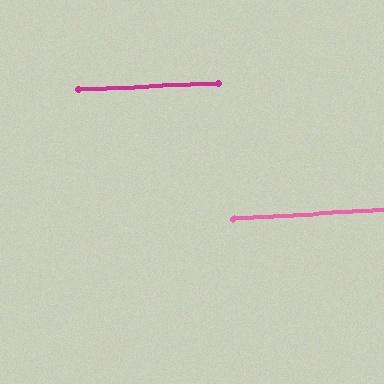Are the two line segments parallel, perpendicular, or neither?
Parallel — their directions differ by only 0.7°.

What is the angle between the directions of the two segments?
Approximately 1 degree.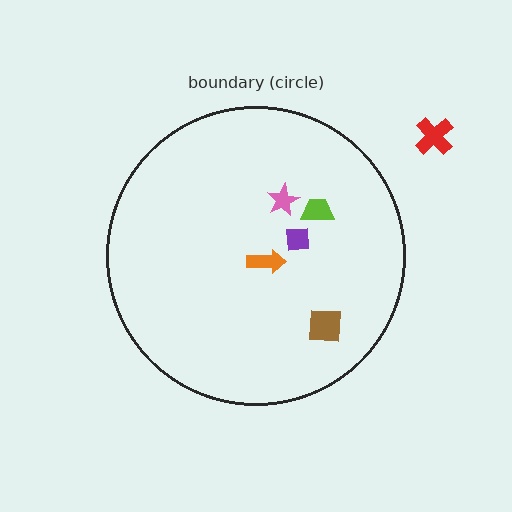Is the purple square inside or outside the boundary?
Inside.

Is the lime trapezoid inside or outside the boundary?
Inside.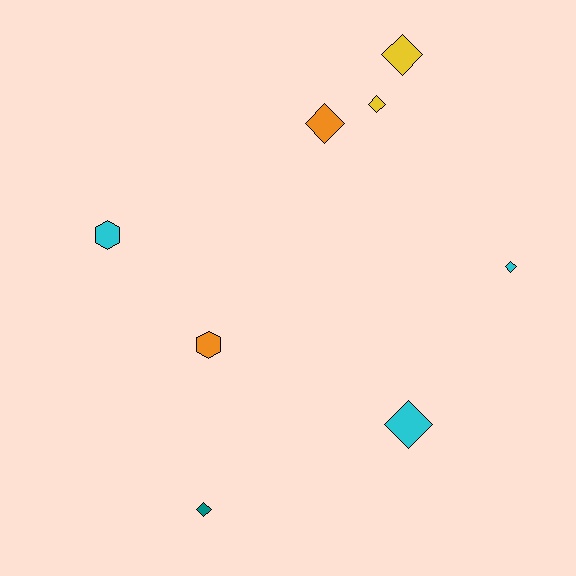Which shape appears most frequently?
Diamond, with 6 objects.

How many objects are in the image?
There are 8 objects.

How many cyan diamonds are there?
There are 2 cyan diamonds.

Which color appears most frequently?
Cyan, with 3 objects.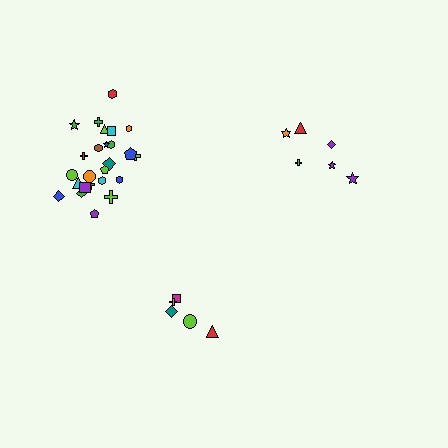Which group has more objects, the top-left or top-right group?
The top-left group.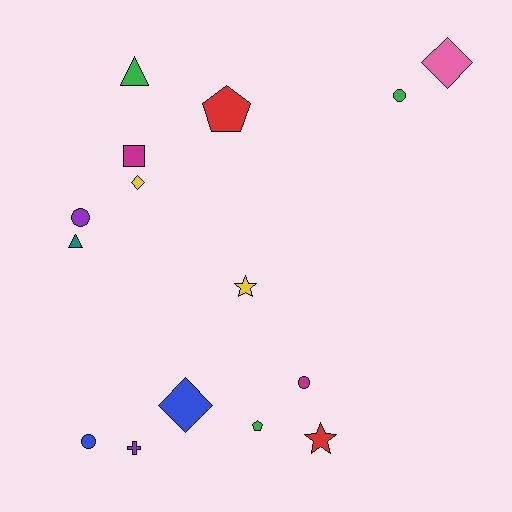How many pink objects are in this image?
There is 1 pink object.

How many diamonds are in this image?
There are 3 diamonds.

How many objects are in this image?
There are 15 objects.